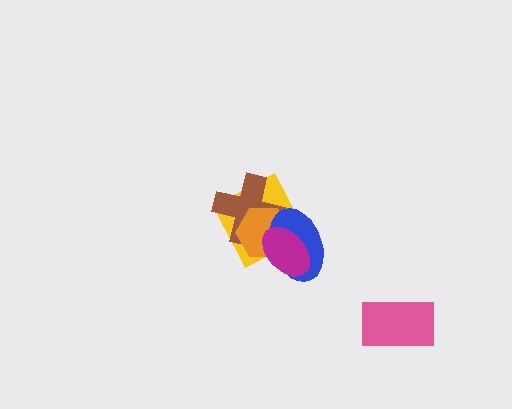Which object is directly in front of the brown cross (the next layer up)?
The orange hexagon is directly in front of the brown cross.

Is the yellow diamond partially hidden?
Yes, it is partially covered by another shape.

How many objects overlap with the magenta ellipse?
4 objects overlap with the magenta ellipse.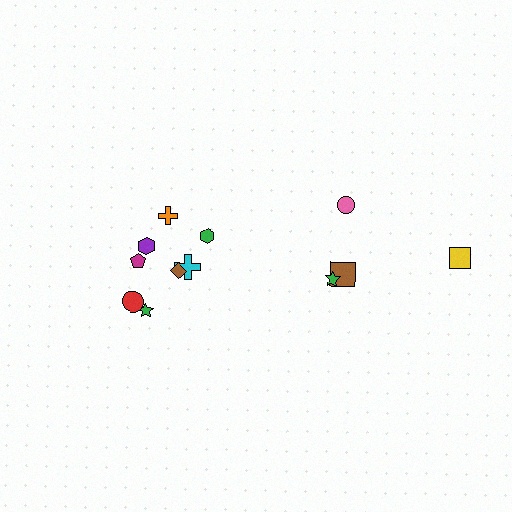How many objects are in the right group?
There are 4 objects.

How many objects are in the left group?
There are 8 objects.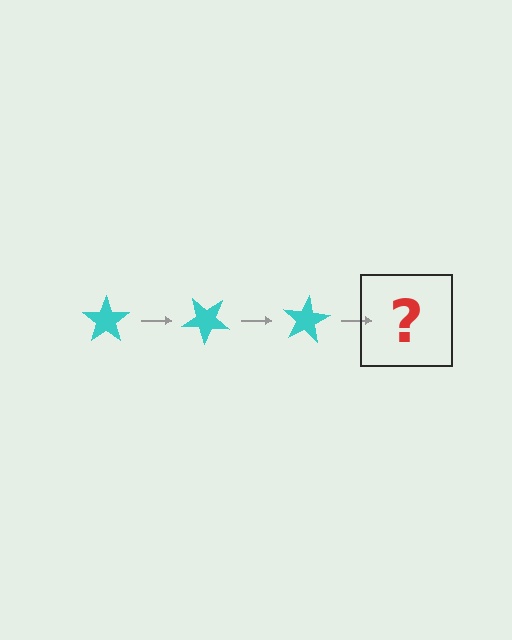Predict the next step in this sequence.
The next step is a cyan star rotated 120 degrees.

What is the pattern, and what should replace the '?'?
The pattern is that the star rotates 40 degrees each step. The '?' should be a cyan star rotated 120 degrees.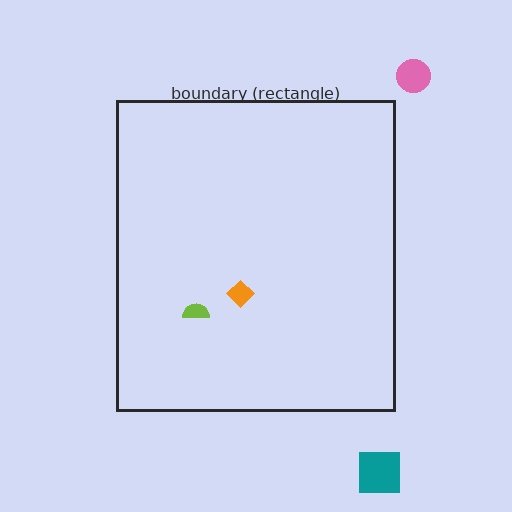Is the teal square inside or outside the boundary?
Outside.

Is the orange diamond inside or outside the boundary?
Inside.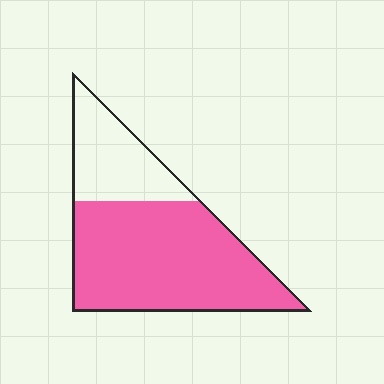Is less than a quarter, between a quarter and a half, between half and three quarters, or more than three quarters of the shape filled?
Between half and three quarters.